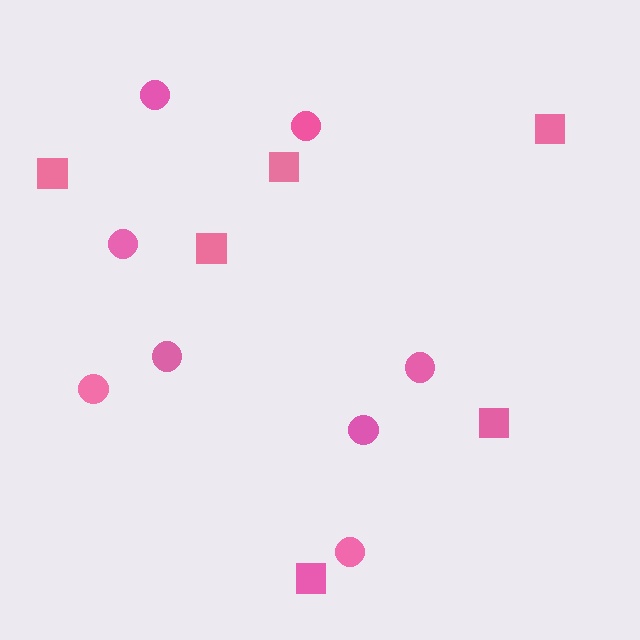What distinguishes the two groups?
There are 2 groups: one group of squares (6) and one group of circles (8).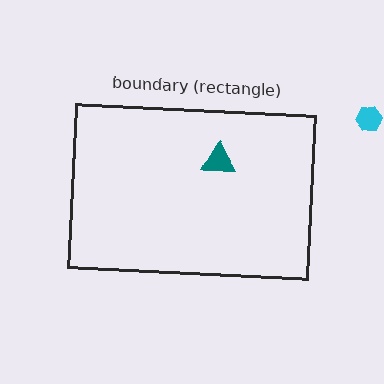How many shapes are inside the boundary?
1 inside, 1 outside.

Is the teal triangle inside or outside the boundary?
Inside.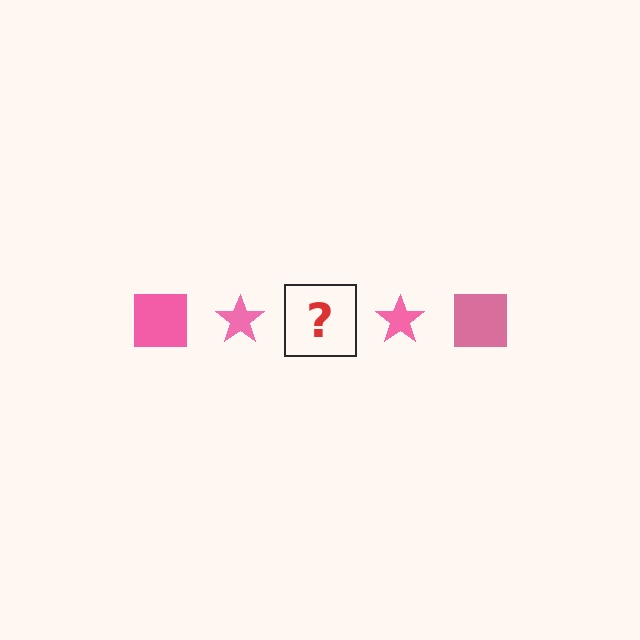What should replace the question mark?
The question mark should be replaced with a pink square.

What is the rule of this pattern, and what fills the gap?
The rule is that the pattern cycles through square, star shapes in pink. The gap should be filled with a pink square.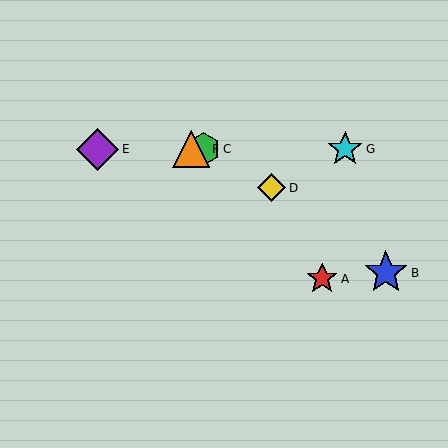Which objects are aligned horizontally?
Objects C, E, F, G are aligned horizontally.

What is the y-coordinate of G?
Object G is at y≈149.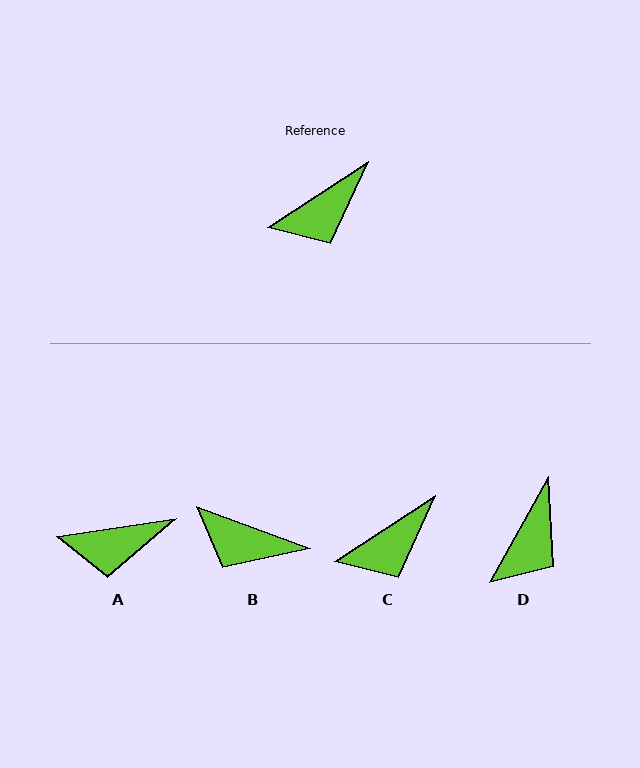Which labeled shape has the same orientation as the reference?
C.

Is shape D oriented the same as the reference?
No, it is off by about 27 degrees.